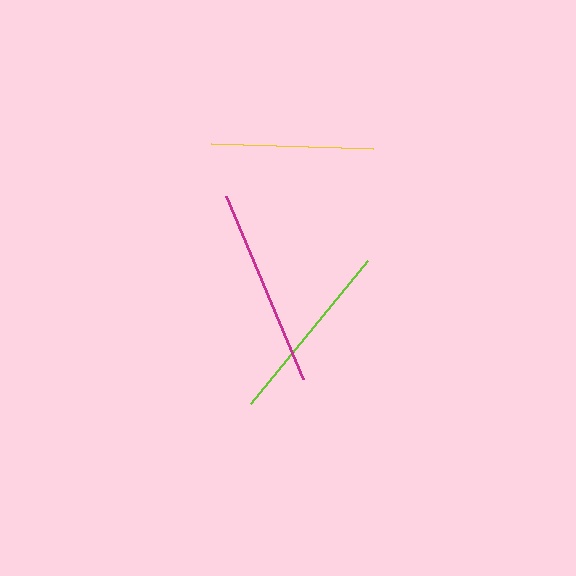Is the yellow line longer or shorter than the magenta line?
The magenta line is longer than the yellow line.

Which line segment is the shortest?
The yellow line is the shortest at approximately 162 pixels.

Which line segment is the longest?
The magenta line is the longest at approximately 199 pixels.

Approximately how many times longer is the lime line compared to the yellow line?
The lime line is approximately 1.1 times the length of the yellow line.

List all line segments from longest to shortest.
From longest to shortest: magenta, lime, yellow.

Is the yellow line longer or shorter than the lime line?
The lime line is longer than the yellow line.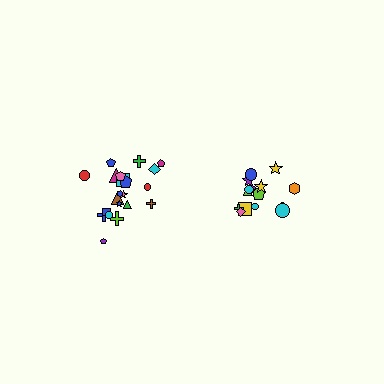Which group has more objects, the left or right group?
The left group.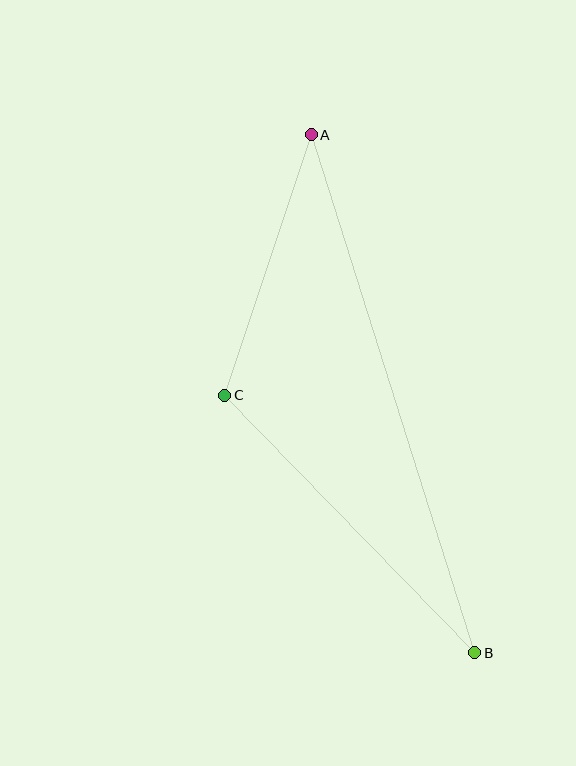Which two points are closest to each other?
Points A and C are closest to each other.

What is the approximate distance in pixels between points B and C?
The distance between B and C is approximately 359 pixels.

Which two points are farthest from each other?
Points A and B are farthest from each other.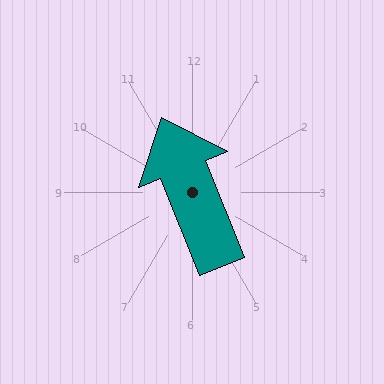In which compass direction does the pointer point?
North.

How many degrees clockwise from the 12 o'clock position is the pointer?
Approximately 338 degrees.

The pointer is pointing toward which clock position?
Roughly 11 o'clock.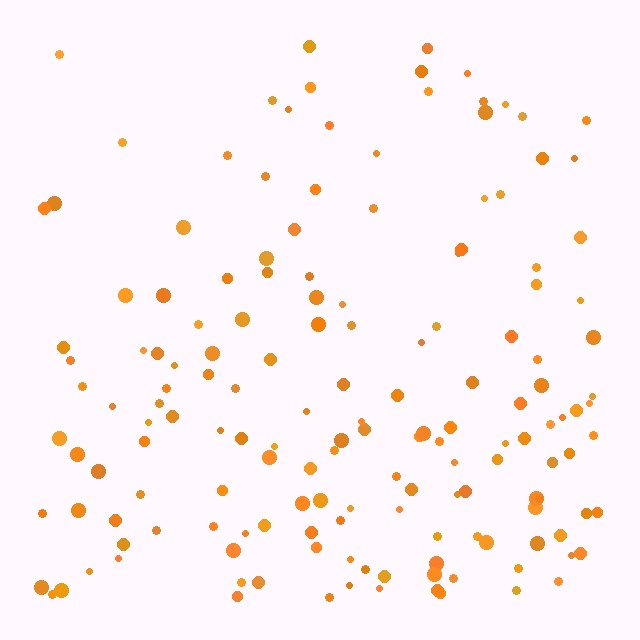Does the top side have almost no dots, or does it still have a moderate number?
Still a moderate number, just noticeably fewer than the bottom.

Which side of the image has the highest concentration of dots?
The bottom.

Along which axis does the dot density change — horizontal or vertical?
Vertical.